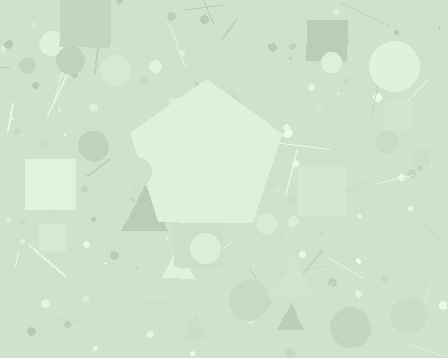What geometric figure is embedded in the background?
A pentagon is embedded in the background.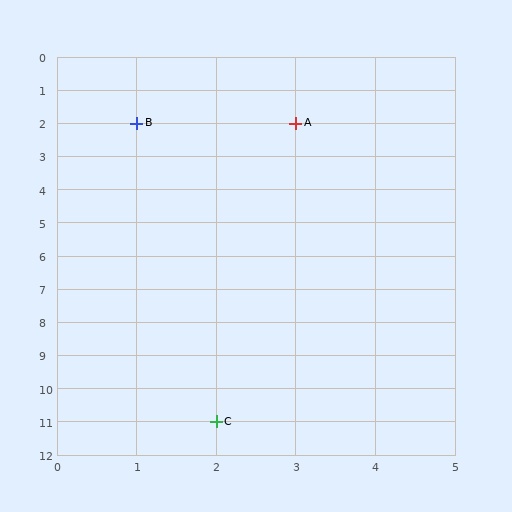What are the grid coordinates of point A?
Point A is at grid coordinates (3, 2).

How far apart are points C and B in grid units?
Points C and B are 1 column and 9 rows apart (about 9.1 grid units diagonally).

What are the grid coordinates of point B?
Point B is at grid coordinates (1, 2).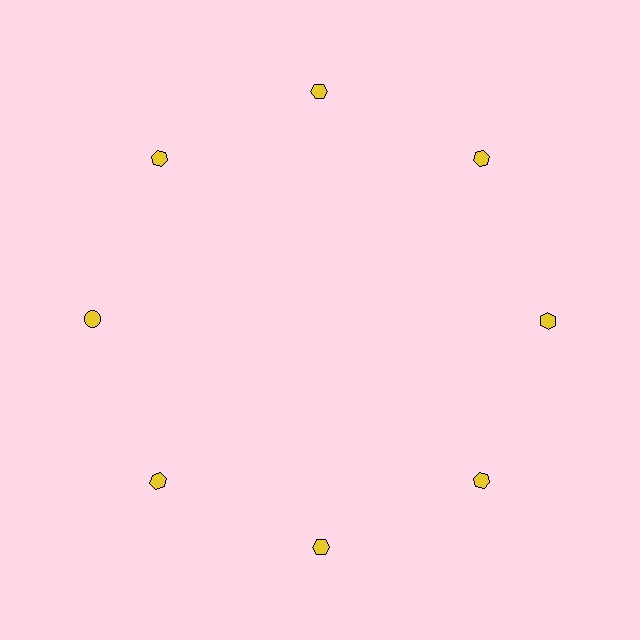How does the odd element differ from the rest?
It has a different shape: circle instead of hexagon.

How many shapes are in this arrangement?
There are 8 shapes arranged in a ring pattern.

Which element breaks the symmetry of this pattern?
The yellow circle at roughly the 9 o'clock position breaks the symmetry. All other shapes are yellow hexagons.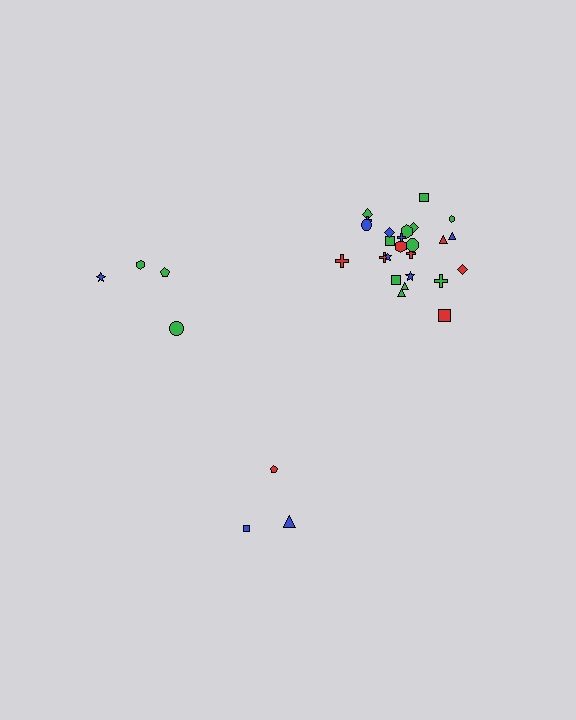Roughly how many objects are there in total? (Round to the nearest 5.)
Roughly 30 objects in total.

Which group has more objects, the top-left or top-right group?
The top-right group.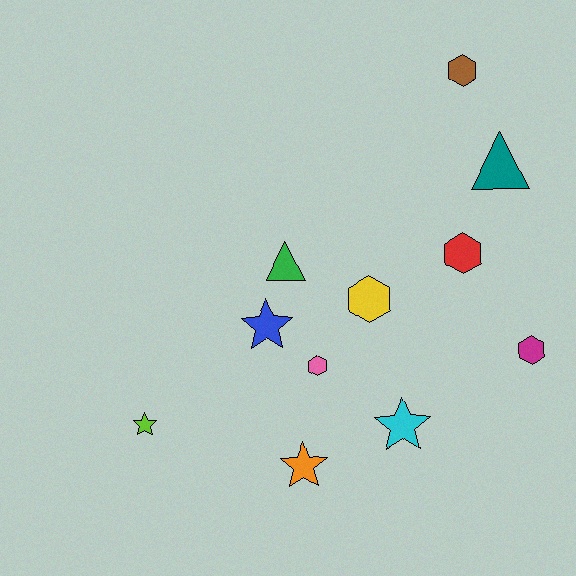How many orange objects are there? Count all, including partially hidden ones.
There is 1 orange object.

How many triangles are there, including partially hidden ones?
There are 2 triangles.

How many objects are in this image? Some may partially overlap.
There are 11 objects.